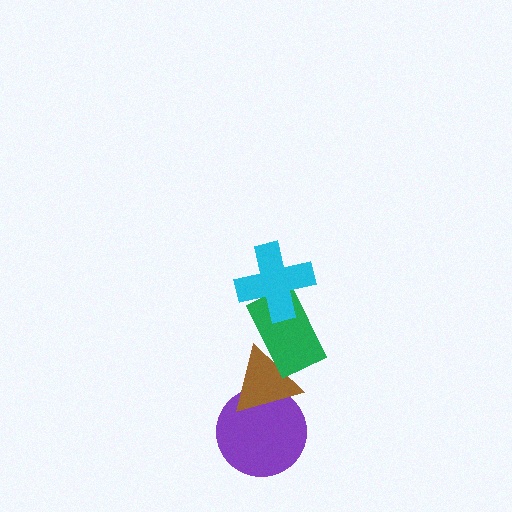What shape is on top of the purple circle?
The brown triangle is on top of the purple circle.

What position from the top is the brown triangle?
The brown triangle is 3rd from the top.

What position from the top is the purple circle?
The purple circle is 4th from the top.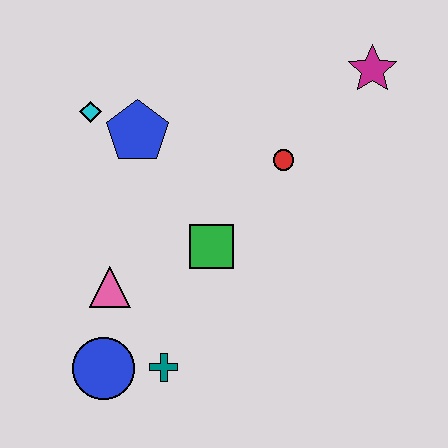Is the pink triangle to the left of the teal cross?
Yes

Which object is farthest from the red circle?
The blue circle is farthest from the red circle.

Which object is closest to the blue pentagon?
The cyan diamond is closest to the blue pentagon.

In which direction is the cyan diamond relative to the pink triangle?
The cyan diamond is above the pink triangle.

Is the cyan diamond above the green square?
Yes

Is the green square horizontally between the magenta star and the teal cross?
Yes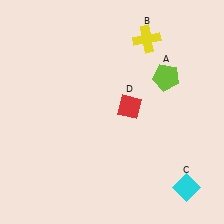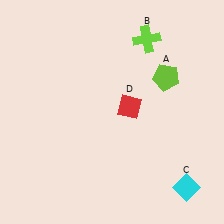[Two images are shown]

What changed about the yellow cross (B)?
In Image 1, B is yellow. In Image 2, it changed to lime.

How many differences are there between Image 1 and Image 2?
There is 1 difference between the two images.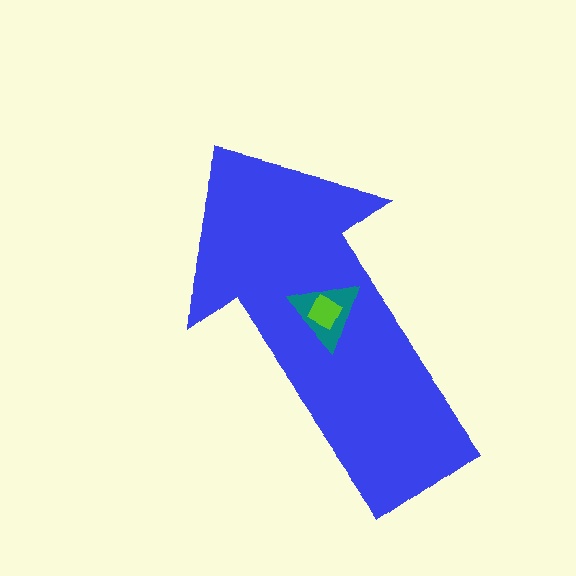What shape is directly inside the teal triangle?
The lime square.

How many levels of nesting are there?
3.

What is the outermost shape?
The blue arrow.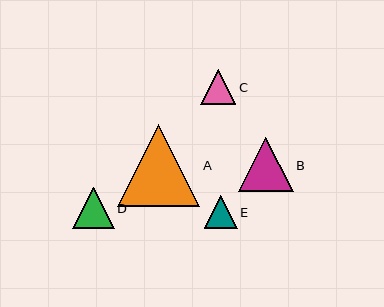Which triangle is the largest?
Triangle A is the largest with a size of approximately 82 pixels.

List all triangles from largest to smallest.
From largest to smallest: A, B, D, C, E.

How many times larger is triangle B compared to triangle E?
Triangle B is approximately 1.6 times the size of triangle E.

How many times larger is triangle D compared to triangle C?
Triangle D is approximately 1.2 times the size of triangle C.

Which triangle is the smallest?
Triangle E is the smallest with a size of approximately 33 pixels.